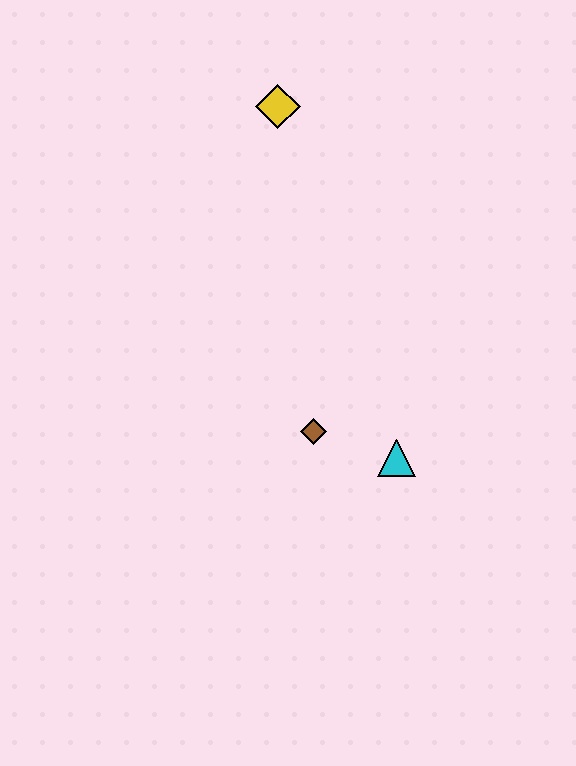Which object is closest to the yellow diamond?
The brown diamond is closest to the yellow diamond.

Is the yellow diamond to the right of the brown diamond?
No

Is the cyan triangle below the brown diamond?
Yes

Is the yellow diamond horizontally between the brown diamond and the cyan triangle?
No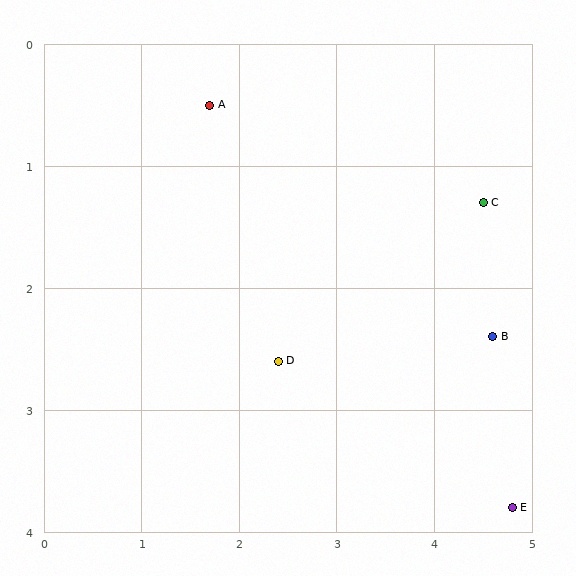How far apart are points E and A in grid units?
Points E and A are about 4.5 grid units apart.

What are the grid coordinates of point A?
Point A is at approximately (1.7, 0.5).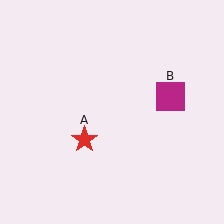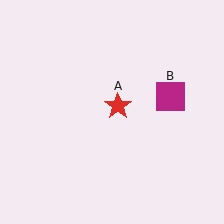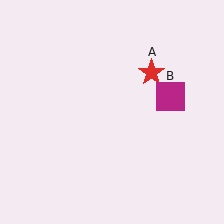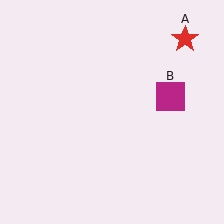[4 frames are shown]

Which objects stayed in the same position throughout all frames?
Magenta square (object B) remained stationary.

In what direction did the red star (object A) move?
The red star (object A) moved up and to the right.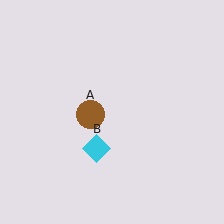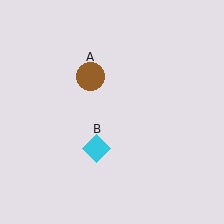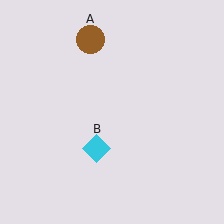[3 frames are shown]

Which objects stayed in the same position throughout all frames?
Cyan diamond (object B) remained stationary.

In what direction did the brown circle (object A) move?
The brown circle (object A) moved up.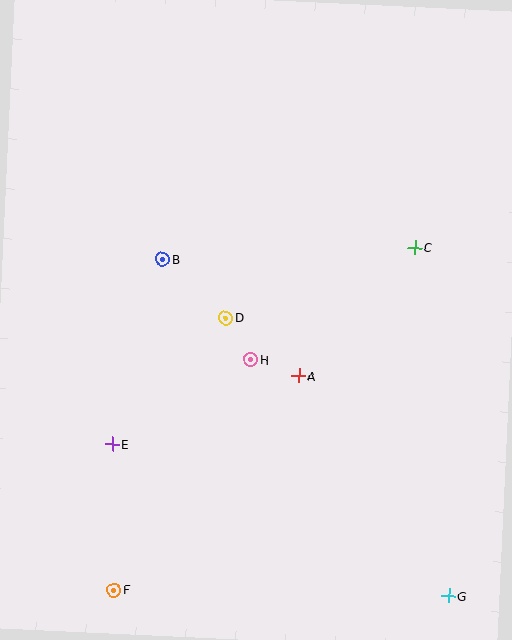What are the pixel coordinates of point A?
Point A is at (299, 376).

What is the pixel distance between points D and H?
The distance between D and H is 49 pixels.